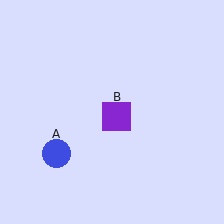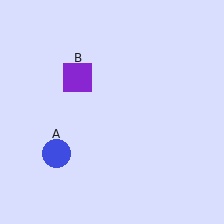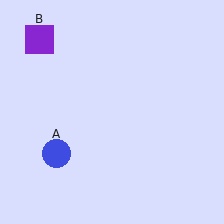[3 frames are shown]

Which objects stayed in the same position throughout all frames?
Blue circle (object A) remained stationary.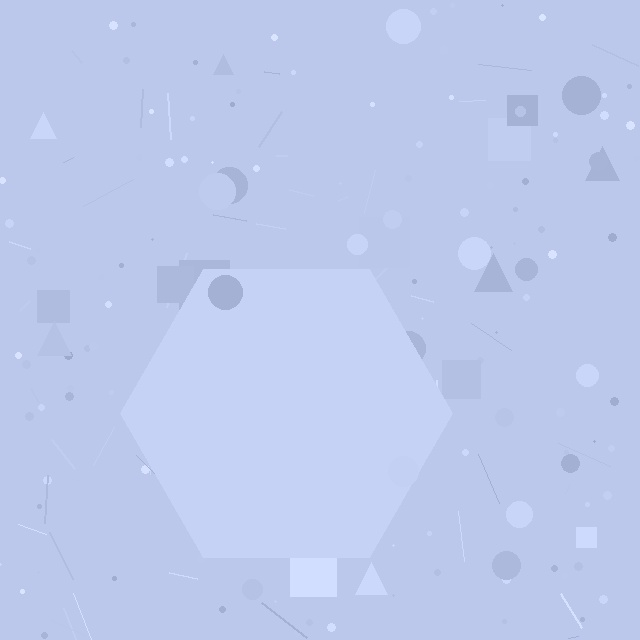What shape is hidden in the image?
A hexagon is hidden in the image.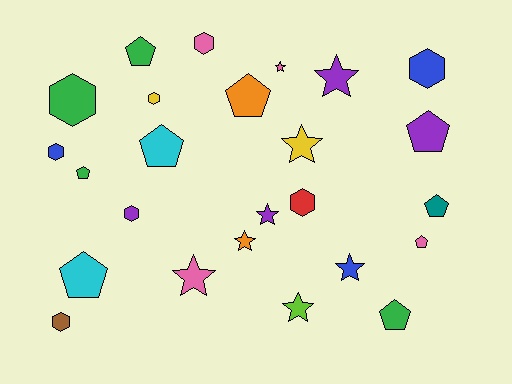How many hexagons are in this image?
There are 8 hexagons.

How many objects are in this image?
There are 25 objects.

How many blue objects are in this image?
There are 3 blue objects.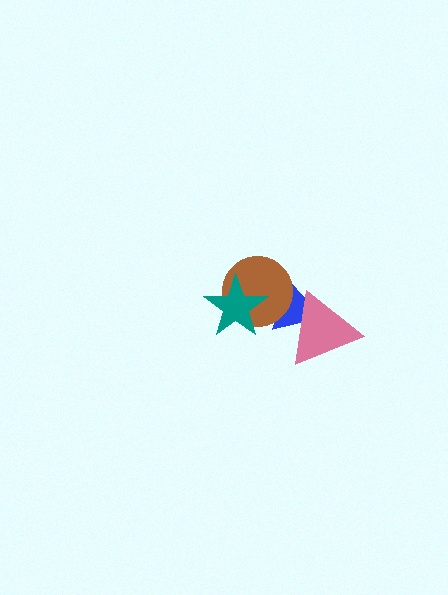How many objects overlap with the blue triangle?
2 objects overlap with the blue triangle.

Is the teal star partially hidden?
No, no other shape covers it.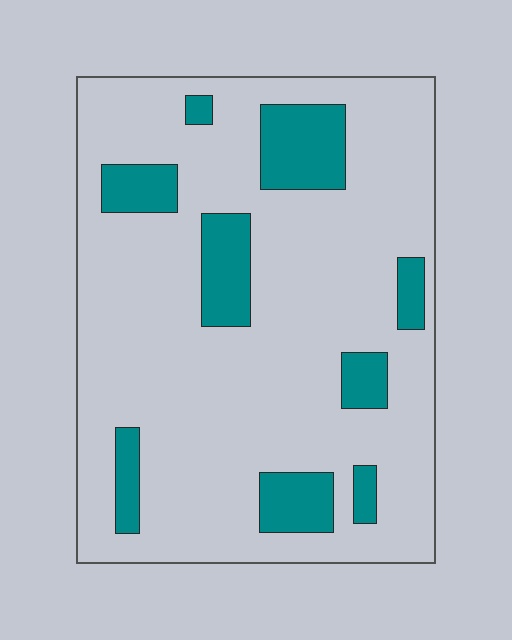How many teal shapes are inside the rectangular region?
9.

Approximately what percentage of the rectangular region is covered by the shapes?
Approximately 20%.